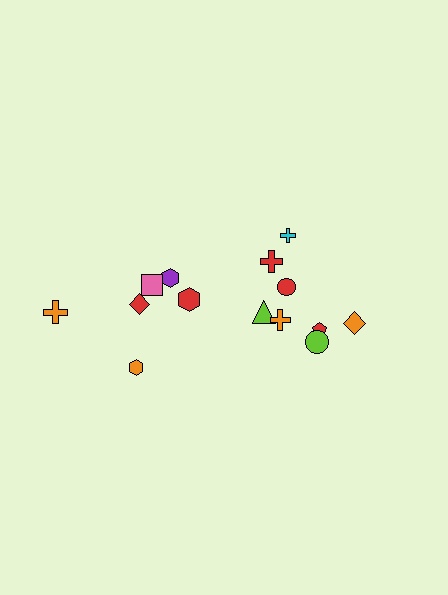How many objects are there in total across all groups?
There are 14 objects.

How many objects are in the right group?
There are 8 objects.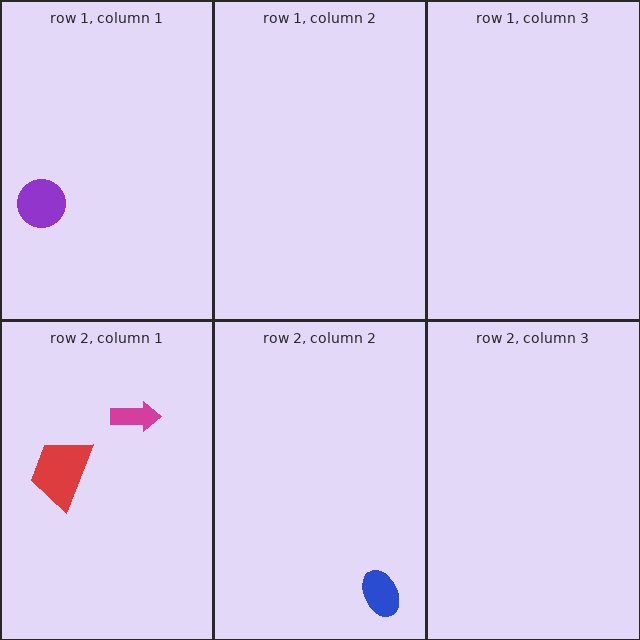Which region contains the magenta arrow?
The row 2, column 1 region.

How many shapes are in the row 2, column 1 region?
2.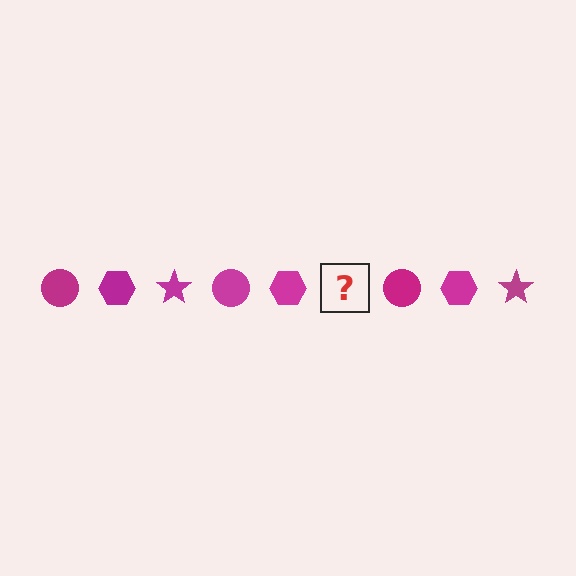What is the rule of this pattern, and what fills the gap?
The rule is that the pattern cycles through circle, hexagon, star shapes in magenta. The gap should be filled with a magenta star.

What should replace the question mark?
The question mark should be replaced with a magenta star.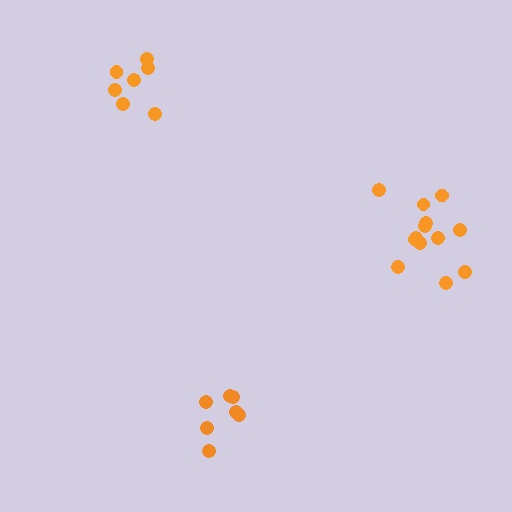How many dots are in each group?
Group 1: 7 dots, Group 2: 7 dots, Group 3: 13 dots (27 total).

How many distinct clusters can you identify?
There are 3 distinct clusters.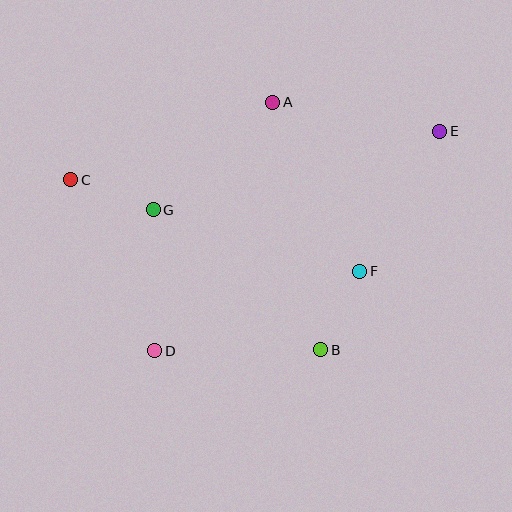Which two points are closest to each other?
Points C and G are closest to each other.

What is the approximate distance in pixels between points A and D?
The distance between A and D is approximately 275 pixels.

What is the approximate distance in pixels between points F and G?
The distance between F and G is approximately 215 pixels.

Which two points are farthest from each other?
Points C and E are farthest from each other.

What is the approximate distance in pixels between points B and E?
The distance between B and E is approximately 249 pixels.